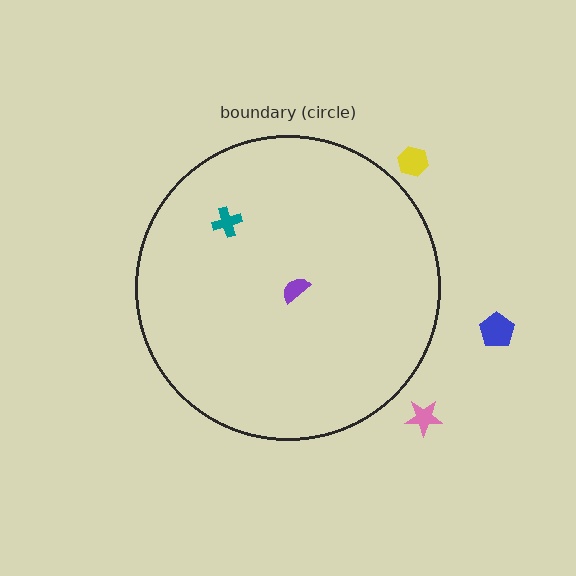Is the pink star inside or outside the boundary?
Outside.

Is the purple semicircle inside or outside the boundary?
Inside.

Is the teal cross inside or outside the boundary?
Inside.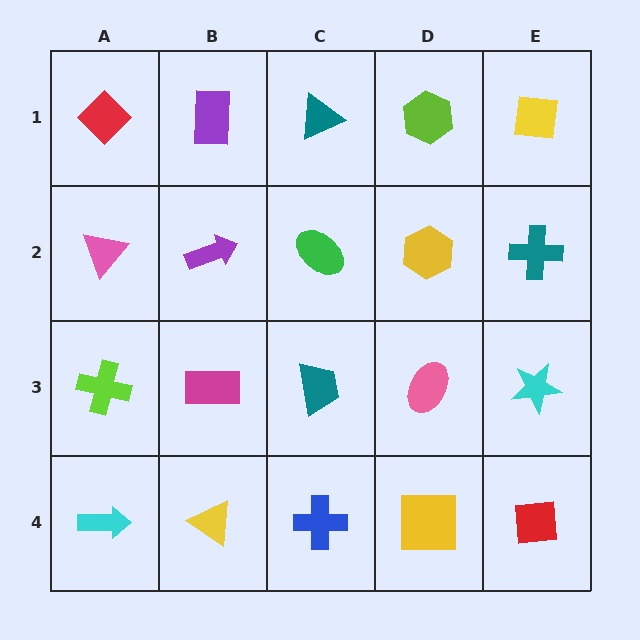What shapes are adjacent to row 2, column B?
A purple rectangle (row 1, column B), a magenta rectangle (row 3, column B), a pink triangle (row 2, column A), a green ellipse (row 2, column C).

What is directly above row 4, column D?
A pink ellipse.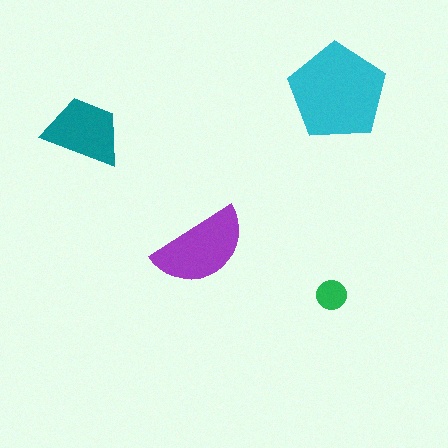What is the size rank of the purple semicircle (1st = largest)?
2nd.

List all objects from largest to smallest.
The cyan pentagon, the purple semicircle, the teal trapezoid, the green circle.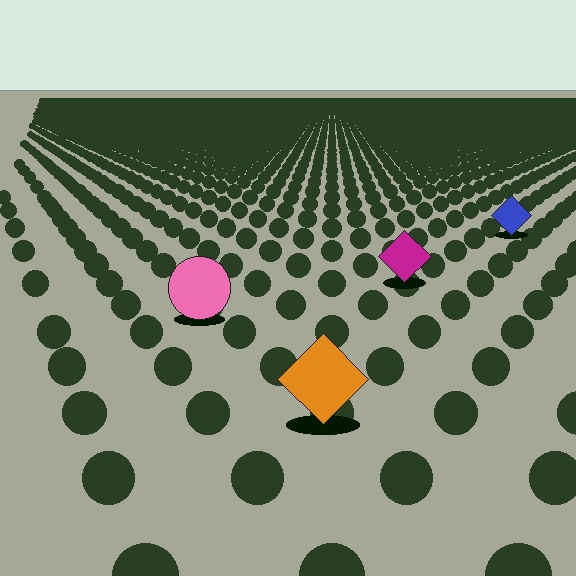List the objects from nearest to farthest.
From nearest to farthest: the orange diamond, the pink circle, the magenta diamond, the blue diamond.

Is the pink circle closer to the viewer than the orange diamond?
No. The orange diamond is closer — you can tell from the texture gradient: the ground texture is coarser near it.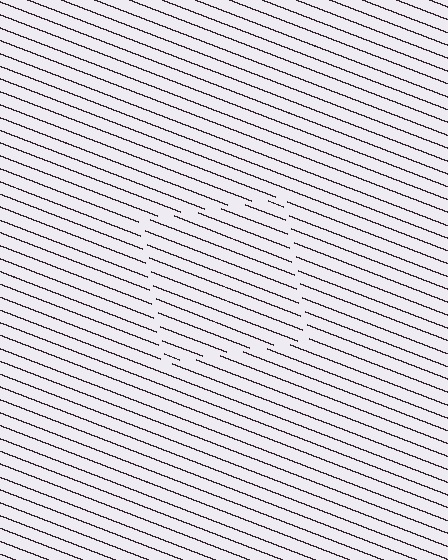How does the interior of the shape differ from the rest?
The interior of the shape contains the same grating, shifted by half a period — the contour is defined by the phase discontinuity where line-ends from the inner and outer gratings abut.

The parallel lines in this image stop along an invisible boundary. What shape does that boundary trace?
An illusory square. The interior of the shape contains the same grating, shifted by half a period — the contour is defined by the phase discontinuity where line-ends from the inner and outer gratings abut.